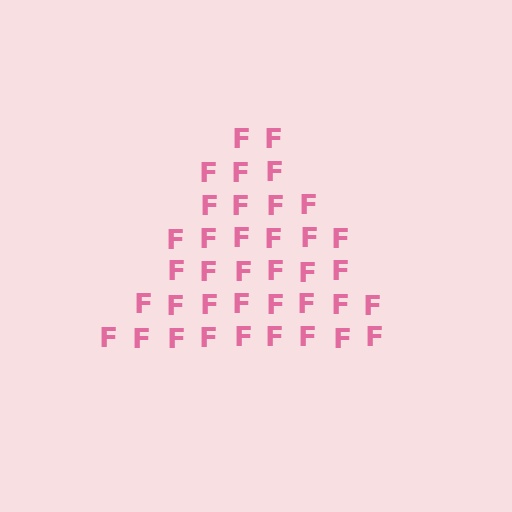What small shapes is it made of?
It is made of small letter F's.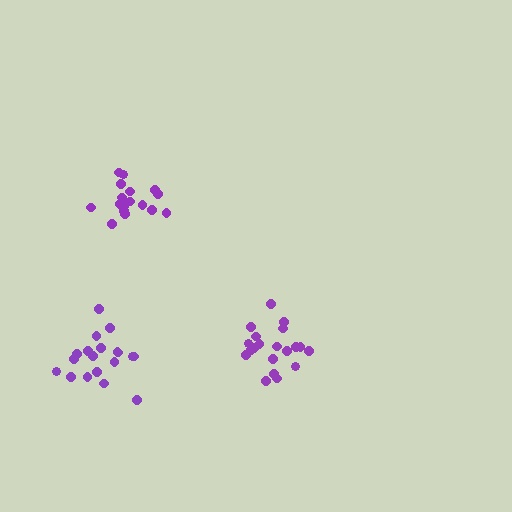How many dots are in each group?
Group 1: 20 dots, Group 2: 19 dots, Group 3: 18 dots (57 total).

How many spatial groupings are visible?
There are 3 spatial groupings.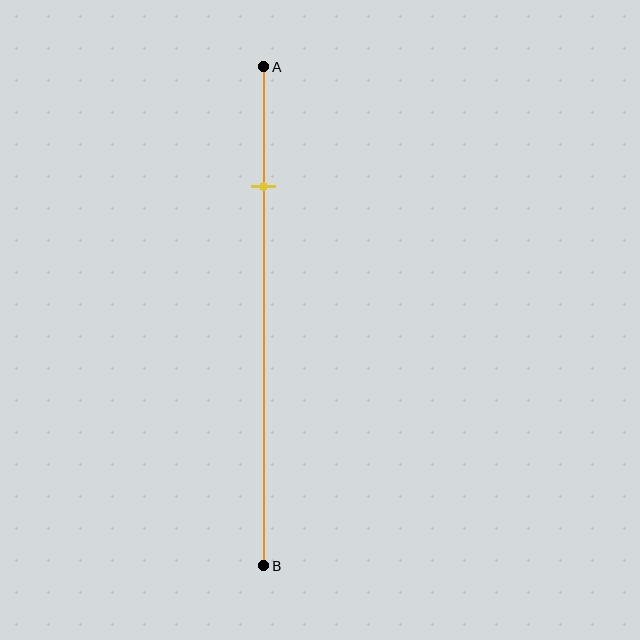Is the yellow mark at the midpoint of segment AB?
No, the mark is at about 25% from A, not at the 50% midpoint.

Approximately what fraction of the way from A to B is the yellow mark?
The yellow mark is approximately 25% of the way from A to B.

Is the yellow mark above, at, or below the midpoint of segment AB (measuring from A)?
The yellow mark is above the midpoint of segment AB.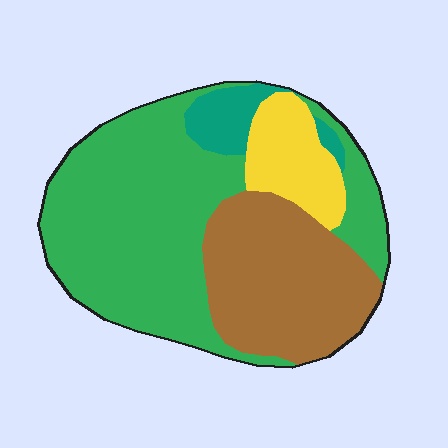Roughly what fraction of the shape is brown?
Brown covers around 30% of the shape.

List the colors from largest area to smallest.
From largest to smallest: green, brown, yellow, teal.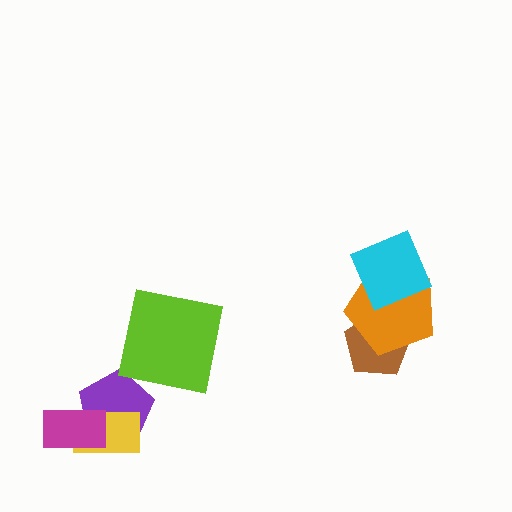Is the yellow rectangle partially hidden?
Yes, it is partially covered by another shape.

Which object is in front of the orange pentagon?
The cyan diamond is in front of the orange pentagon.